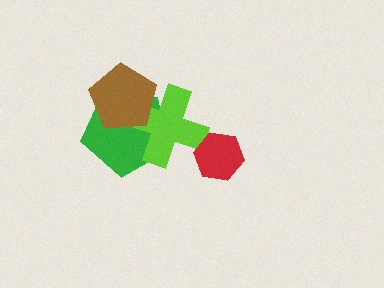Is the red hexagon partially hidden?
No, no other shape covers it.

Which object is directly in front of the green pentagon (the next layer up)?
The lime cross is directly in front of the green pentagon.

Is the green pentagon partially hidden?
Yes, it is partially covered by another shape.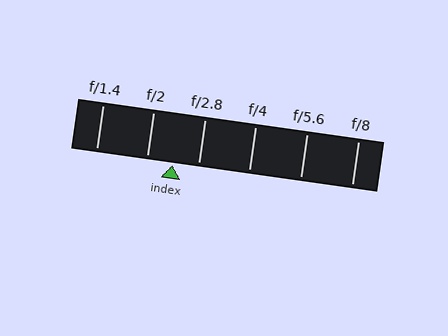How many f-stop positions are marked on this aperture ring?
There are 6 f-stop positions marked.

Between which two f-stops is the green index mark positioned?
The index mark is between f/2 and f/2.8.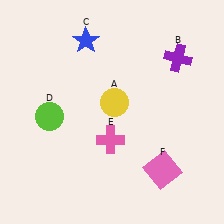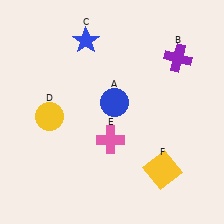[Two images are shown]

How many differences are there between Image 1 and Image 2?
There are 3 differences between the two images.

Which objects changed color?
A changed from yellow to blue. D changed from lime to yellow. F changed from pink to yellow.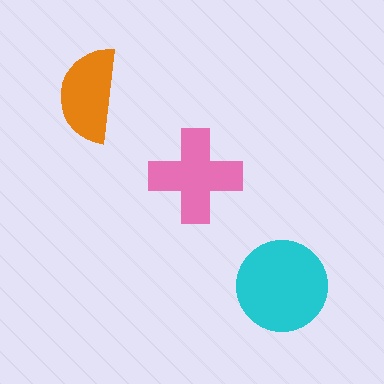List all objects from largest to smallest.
The cyan circle, the pink cross, the orange semicircle.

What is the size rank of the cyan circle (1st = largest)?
1st.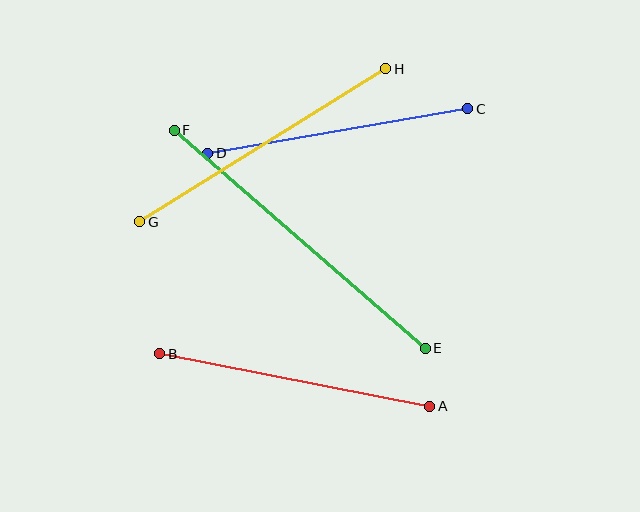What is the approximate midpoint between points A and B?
The midpoint is at approximately (295, 380) pixels.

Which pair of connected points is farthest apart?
Points E and F are farthest apart.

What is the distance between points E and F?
The distance is approximately 332 pixels.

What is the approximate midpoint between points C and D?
The midpoint is at approximately (338, 131) pixels.